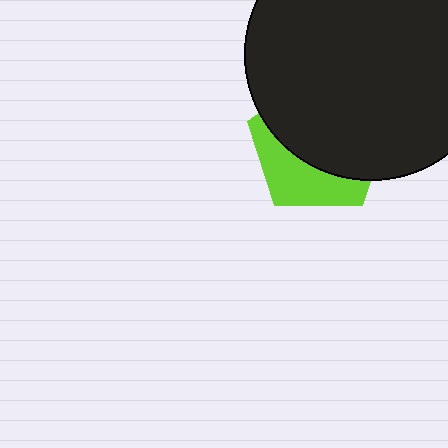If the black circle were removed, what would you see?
You would see the complete lime pentagon.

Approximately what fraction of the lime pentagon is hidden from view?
Roughly 65% of the lime pentagon is hidden behind the black circle.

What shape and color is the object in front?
The object in front is a black circle.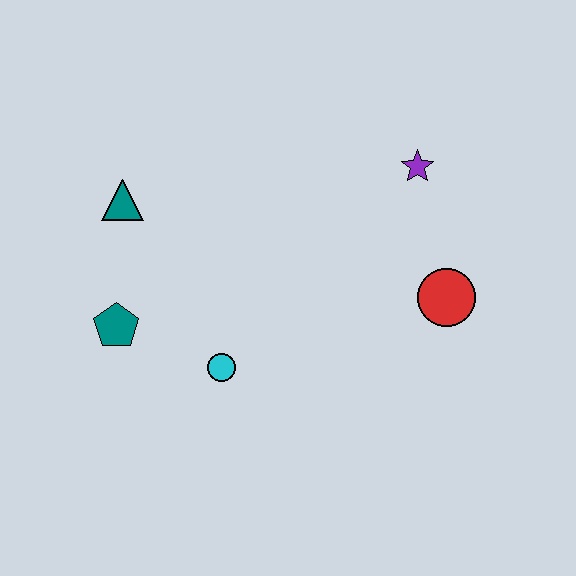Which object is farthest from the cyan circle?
The purple star is farthest from the cyan circle.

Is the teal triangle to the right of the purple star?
No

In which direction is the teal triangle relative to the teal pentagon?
The teal triangle is above the teal pentagon.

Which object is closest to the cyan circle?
The teal pentagon is closest to the cyan circle.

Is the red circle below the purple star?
Yes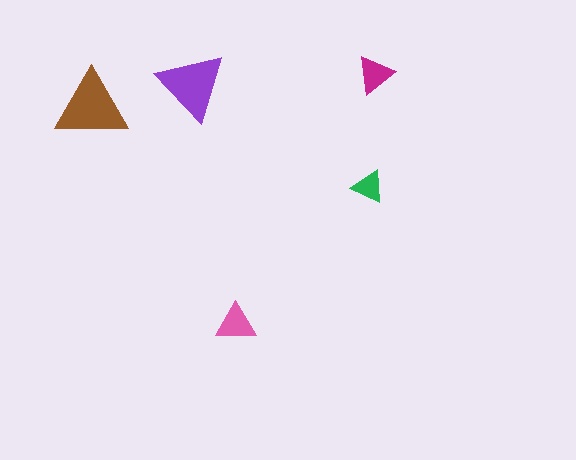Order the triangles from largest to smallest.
the brown one, the purple one, the pink one, the magenta one, the green one.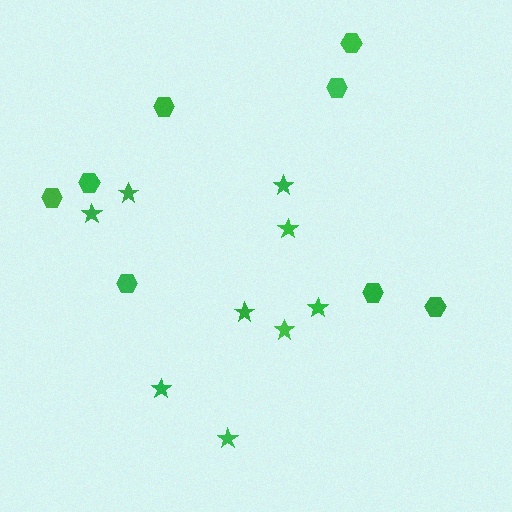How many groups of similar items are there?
There are 2 groups: one group of hexagons (8) and one group of stars (9).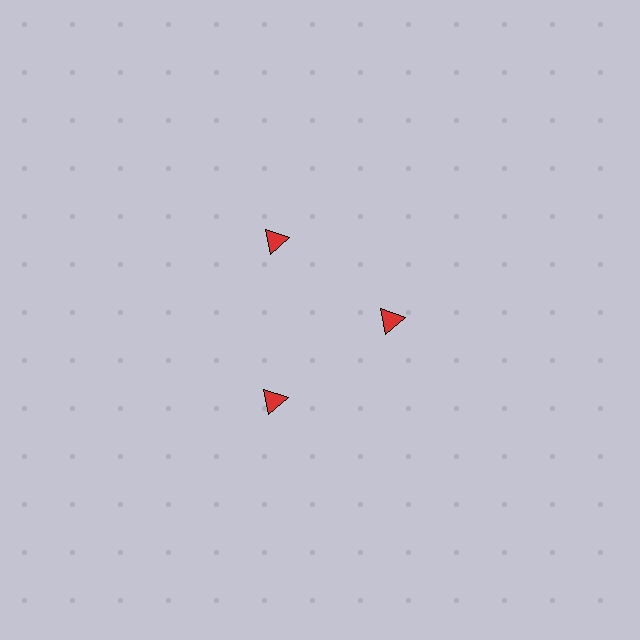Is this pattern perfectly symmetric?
No. The 3 red triangles are arranged in a ring, but one element near the 3 o'clock position is pulled inward toward the center, breaking the 3-fold rotational symmetry.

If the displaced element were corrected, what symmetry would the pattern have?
It would have 3-fold rotational symmetry — the pattern would map onto itself every 120 degrees.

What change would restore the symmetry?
The symmetry would be restored by moving it outward, back onto the ring so that all 3 triangles sit at equal angles and equal distance from the center.